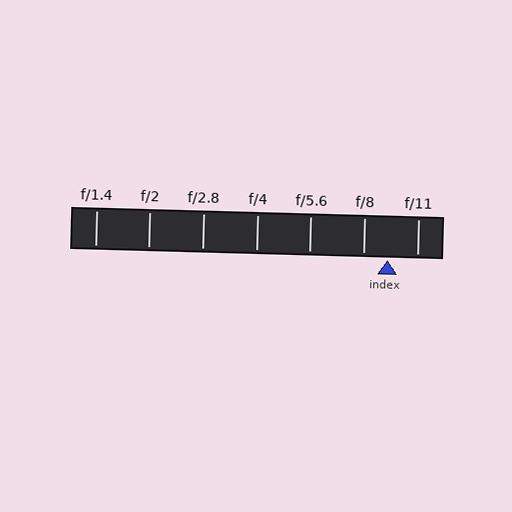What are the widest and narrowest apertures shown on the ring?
The widest aperture shown is f/1.4 and the narrowest is f/11.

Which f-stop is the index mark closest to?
The index mark is closest to f/8.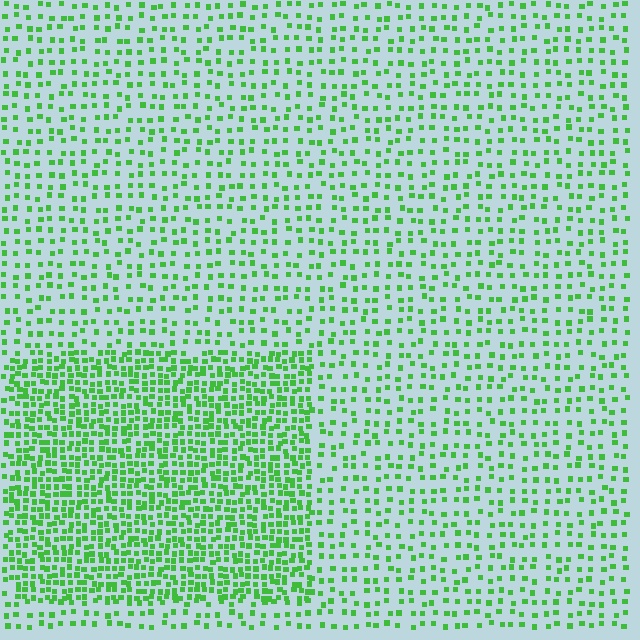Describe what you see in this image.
The image contains small green elements arranged at two different densities. A rectangle-shaped region is visible where the elements are more densely packed than the surrounding area.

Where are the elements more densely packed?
The elements are more densely packed inside the rectangle boundary.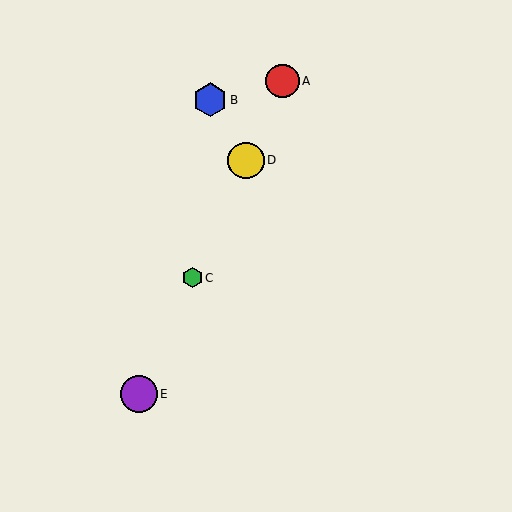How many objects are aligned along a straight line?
4 objects (A, C, D, E) are aligned along a straight line.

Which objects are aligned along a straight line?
Objects A, C, D, E are aligned along a straight line.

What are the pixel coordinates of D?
Object D is at (246, 160).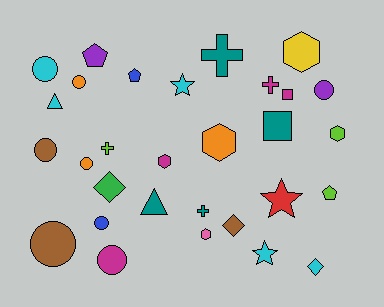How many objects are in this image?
There are 30 objects.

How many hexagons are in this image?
There are 5 hexagons.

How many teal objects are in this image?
There are 4 teal objects.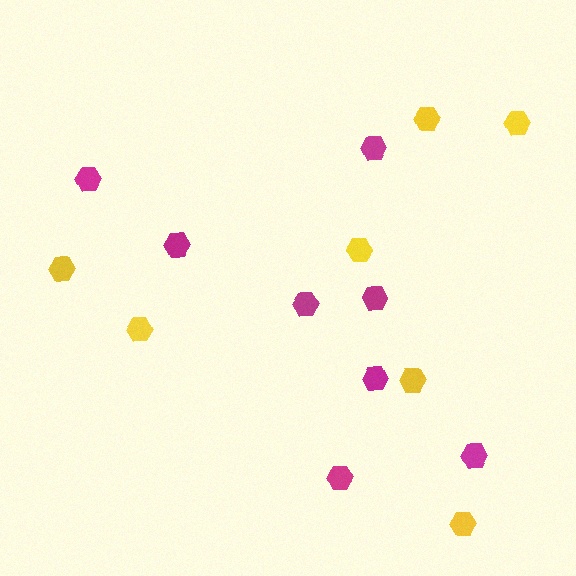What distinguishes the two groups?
There are 2 groups: one group of yellow hexagons (7) and one group of magenta hexagons (8).